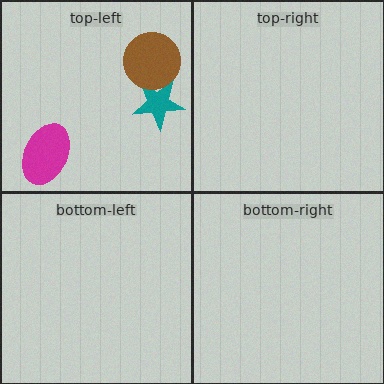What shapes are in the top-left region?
The teal star, the brown circle, the magenta ellipse.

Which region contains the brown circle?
The top-left region.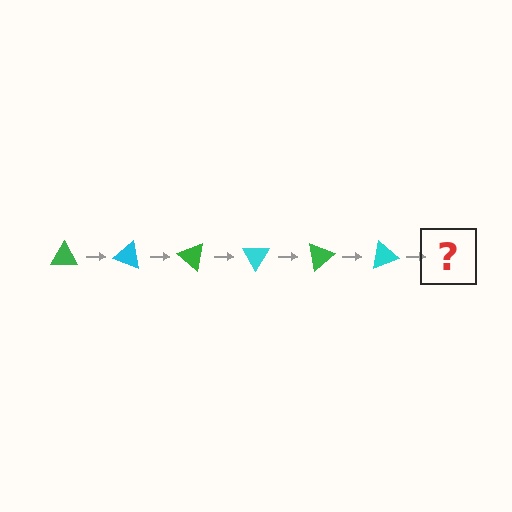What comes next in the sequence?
The next element should be a green triangle, rotated 120 degrees from the start.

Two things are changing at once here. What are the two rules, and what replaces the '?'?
The two rules are that it rotates 20 degrees each step and the color cycles through green and cyan. The '?' should be a green triangle, rotated 120 degrees from the start.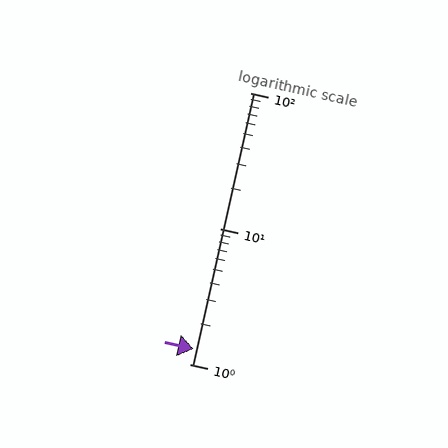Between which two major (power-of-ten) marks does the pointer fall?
The pointer is between 1 and 10.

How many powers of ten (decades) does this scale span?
The scale spans 2 decades, from 1 to 100.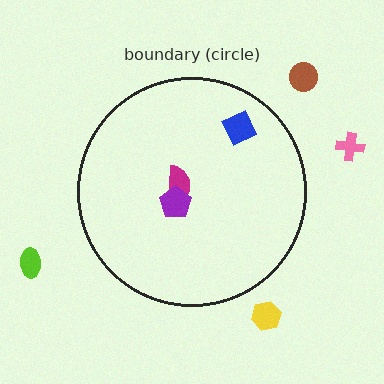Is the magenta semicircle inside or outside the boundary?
Inside.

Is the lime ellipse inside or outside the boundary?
Outside.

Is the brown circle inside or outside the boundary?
Outside.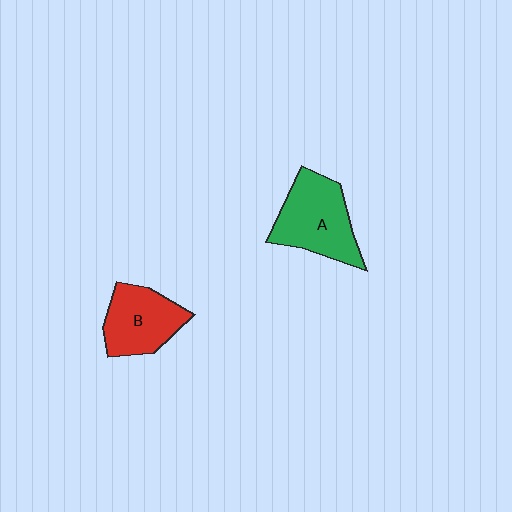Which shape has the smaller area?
Shape B (red).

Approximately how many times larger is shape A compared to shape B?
Approximately 1.2 times.